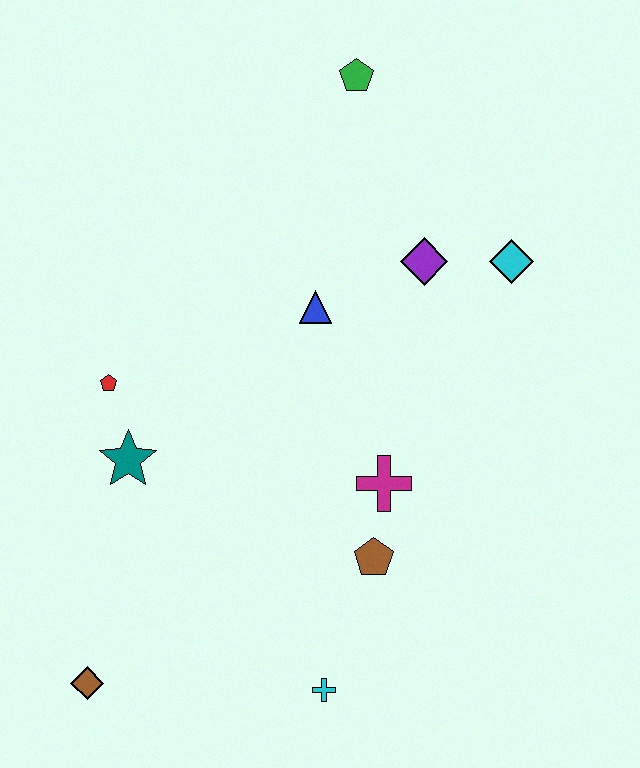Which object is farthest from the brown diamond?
The green pentagon is farthest from the brown diamond.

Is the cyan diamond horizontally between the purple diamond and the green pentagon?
No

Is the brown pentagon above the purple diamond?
No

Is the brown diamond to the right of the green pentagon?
No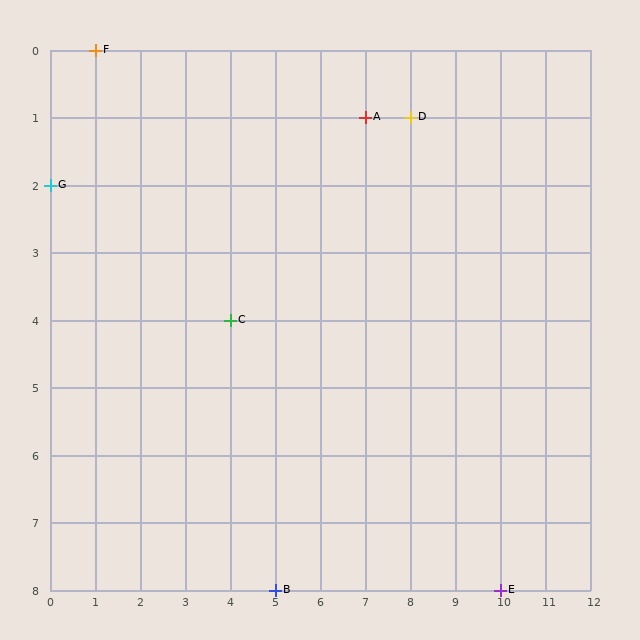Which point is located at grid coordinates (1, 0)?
Point F is at (1, 0).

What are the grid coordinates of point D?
Point D is at grid coordinates (8, 1).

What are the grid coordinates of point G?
Point G is at grid coordinates (0, 2).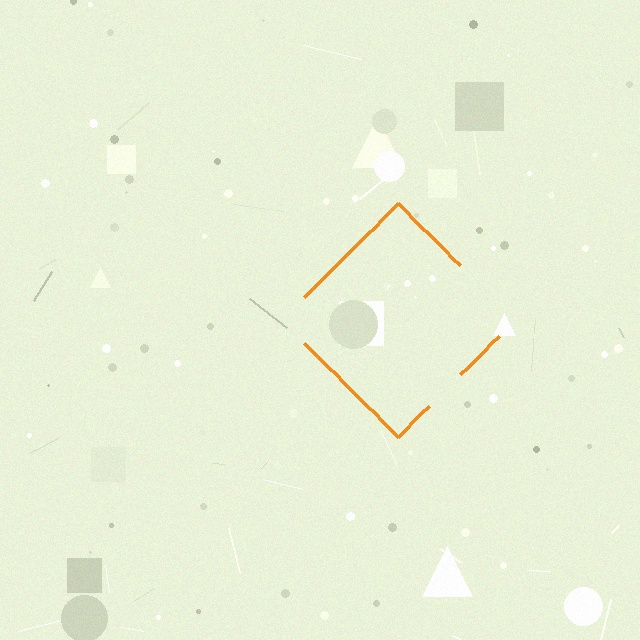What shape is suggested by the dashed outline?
The dashed outline suggests a diamond.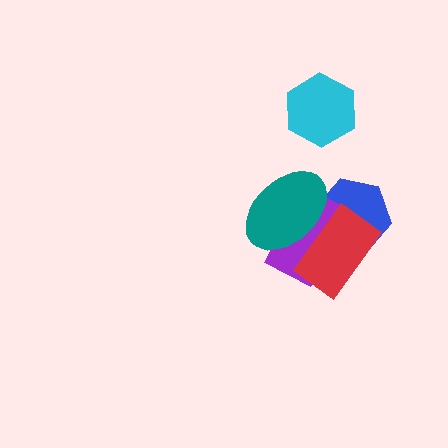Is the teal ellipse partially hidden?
No, no other shape covers it.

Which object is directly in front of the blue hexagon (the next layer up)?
The purple rectangle is directly in front of the blue hexagon.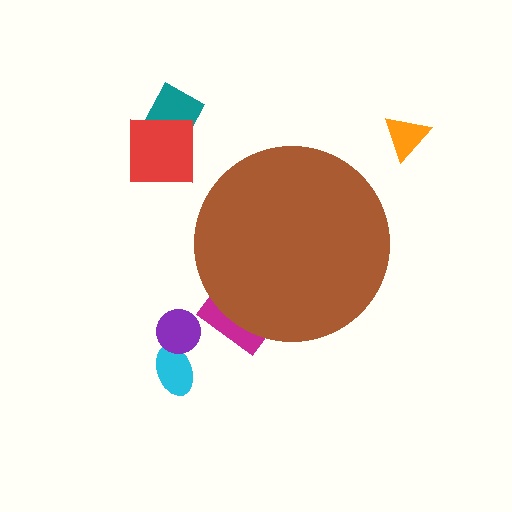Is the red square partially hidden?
No, the red square is fully visible.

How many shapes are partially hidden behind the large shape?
1 shape is partially hidden.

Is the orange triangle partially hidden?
No, the orange triangle is fully visible.